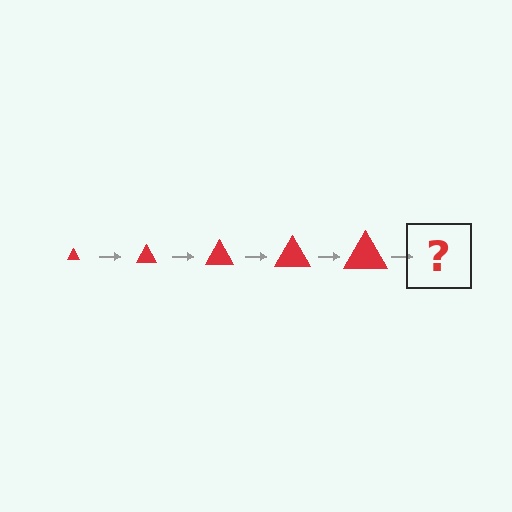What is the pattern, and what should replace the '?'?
The pattern is that the triangle gets progressively larger each step. The '?' should be a red triangle, larger than the previous one.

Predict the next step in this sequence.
The next step is a red triangle, larger than the previous one.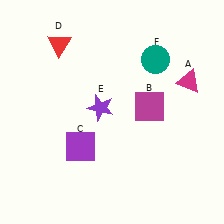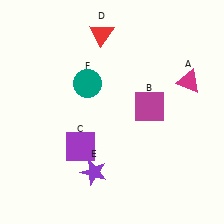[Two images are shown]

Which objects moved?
The objects that moved are: the red triangle (D), the purple star (E), the teal circle (F).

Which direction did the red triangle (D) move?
The red triangle (D) moved right.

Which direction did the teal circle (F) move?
The teal circle (F) moved left.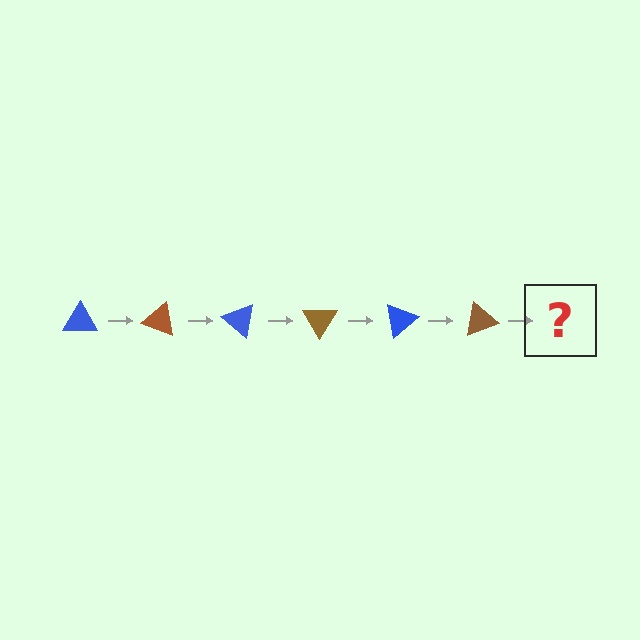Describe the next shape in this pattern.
It should be a blue triangle, rotated 120 degrees from the start.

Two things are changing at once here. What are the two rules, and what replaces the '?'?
The two rules are that it rotates 20 degrees each step and the color cycles through blue and brown. The '?' should be a blue triangle, rotated 120 degrees from the start.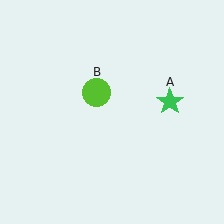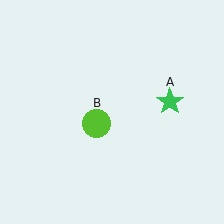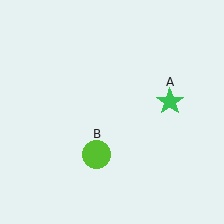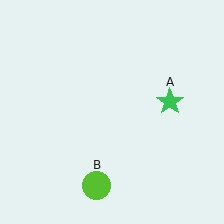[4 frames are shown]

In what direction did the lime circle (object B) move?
The lime circle (object B) moved down.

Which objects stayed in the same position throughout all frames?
Green star (object A) remained stationary.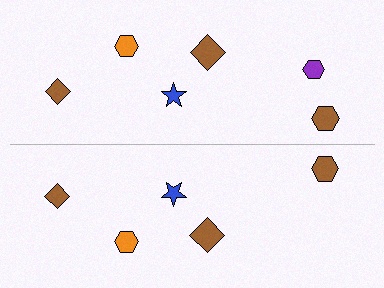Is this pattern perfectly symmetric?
No, the pattern is not perfectly symmetric. A purple hexagon is missing from the bottom side.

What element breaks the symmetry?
A purple hexagon is missing from the bottom side.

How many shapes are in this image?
There are 11 shapes in this image.